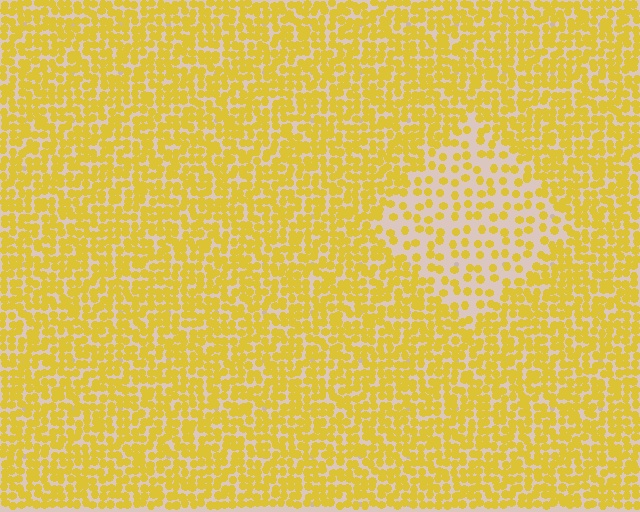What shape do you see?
I see a diamond.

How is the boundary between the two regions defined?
The boundary is defined by a change in element density (approximately 2.3x ratio). All elements are the same color, size, and shape.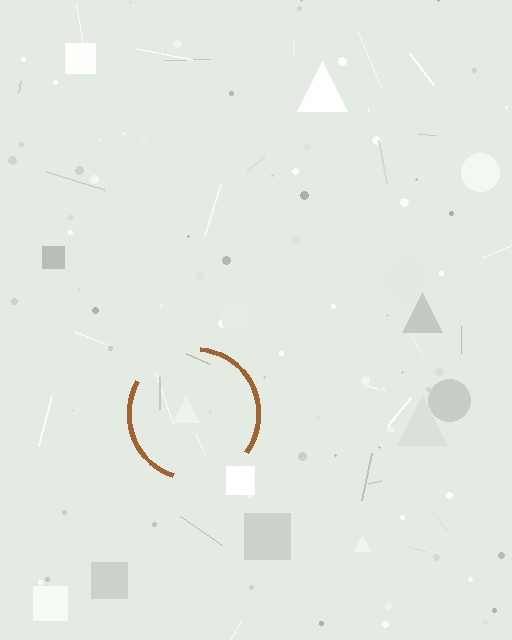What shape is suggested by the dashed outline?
The dashed outline suggests a circle.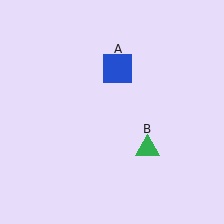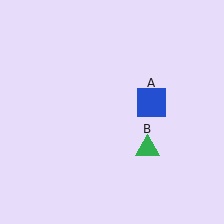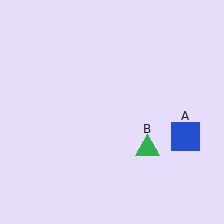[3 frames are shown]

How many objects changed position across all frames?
1 object changed position: blue square (object A).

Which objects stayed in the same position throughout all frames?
Green triangle (object B) remained stationary.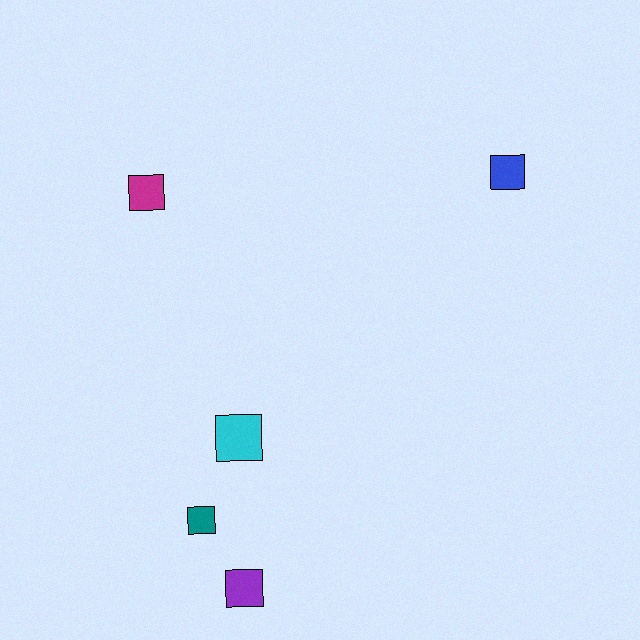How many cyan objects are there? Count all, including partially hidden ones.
There is 1 cyan object.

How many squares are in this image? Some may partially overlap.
There are 5 squares.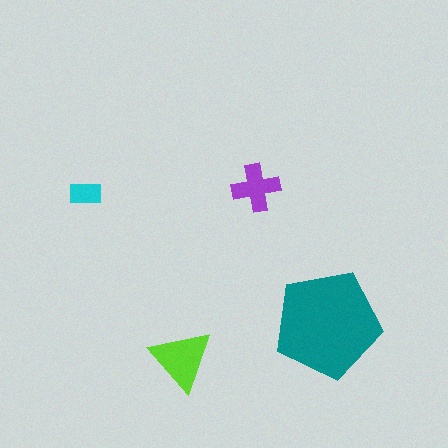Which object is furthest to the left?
The cyan rectangle is leftmost.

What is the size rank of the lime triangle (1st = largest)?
2nd.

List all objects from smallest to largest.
The cyan rectangle, the purple cross, the lime triangle, the teal pentagon.